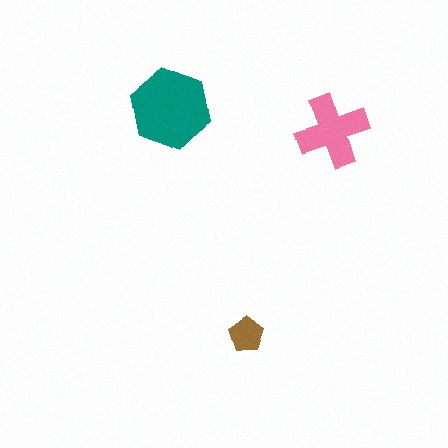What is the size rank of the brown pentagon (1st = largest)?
3rd.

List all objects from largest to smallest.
The teal hexagon, the pink cross, the brown pentagon.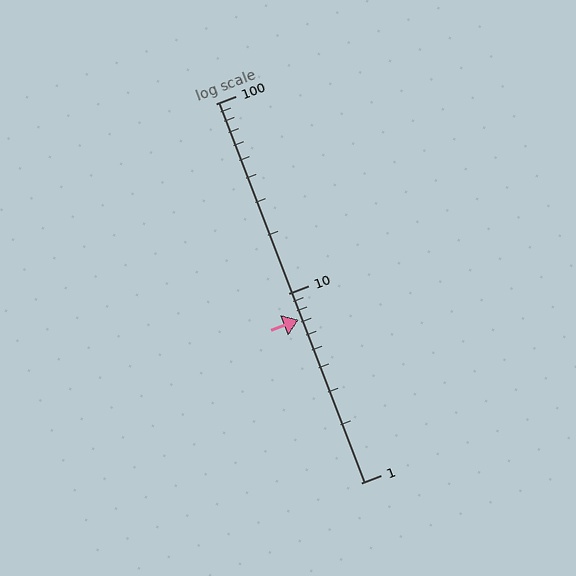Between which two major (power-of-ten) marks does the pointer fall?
The pointer is between 1 and 10.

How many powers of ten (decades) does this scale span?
The scale spans 2 decades, from 1 to 100.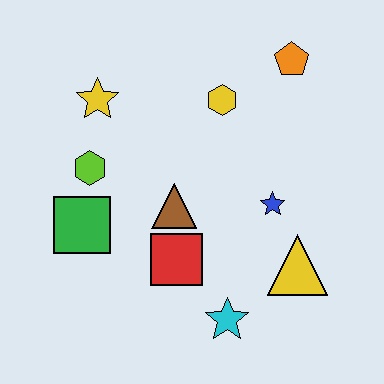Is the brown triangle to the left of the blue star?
Yes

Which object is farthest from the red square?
The orange pentagon is farthest from the red square.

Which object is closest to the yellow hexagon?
The orange pentagon is closest to the yellow hexagon.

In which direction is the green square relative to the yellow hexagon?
The green square is to the left of the yellow hexagon.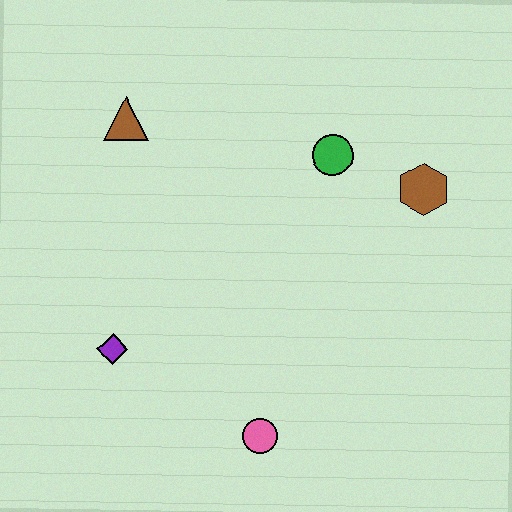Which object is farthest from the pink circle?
The brown triangle is farthest from the pink circle.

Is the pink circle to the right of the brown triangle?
Yes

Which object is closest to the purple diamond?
The pink circle is closest to the purple diamond.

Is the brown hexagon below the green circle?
Yes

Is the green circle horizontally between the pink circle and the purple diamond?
No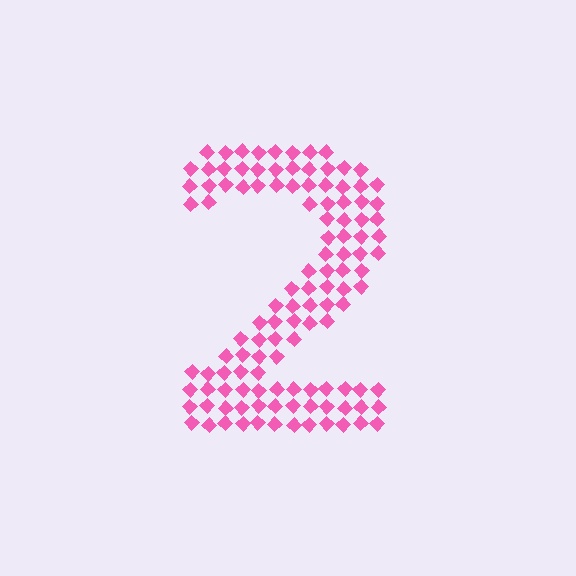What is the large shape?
The large shape is the digit 2.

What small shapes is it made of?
It is made of small diamonds.